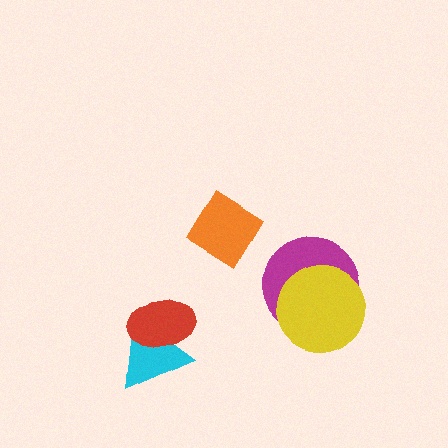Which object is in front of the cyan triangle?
The red ellipse is in front of the cyan triangle.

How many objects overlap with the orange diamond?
0 objects overlap with the orange diamond.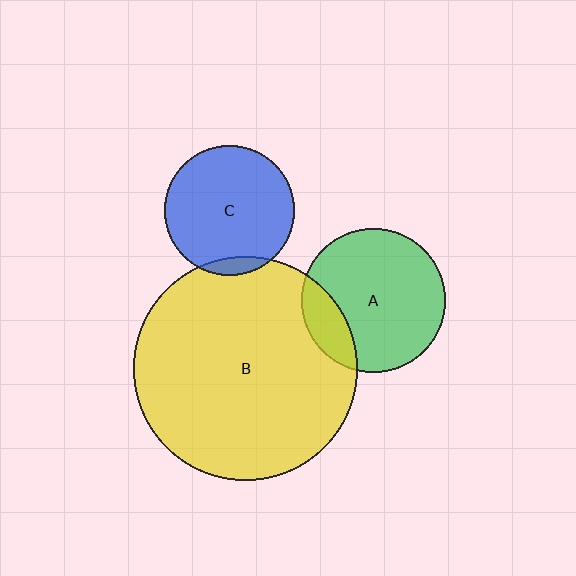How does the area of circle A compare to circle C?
Approximately 1.2 times.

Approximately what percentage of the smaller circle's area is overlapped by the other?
Approximately 20%.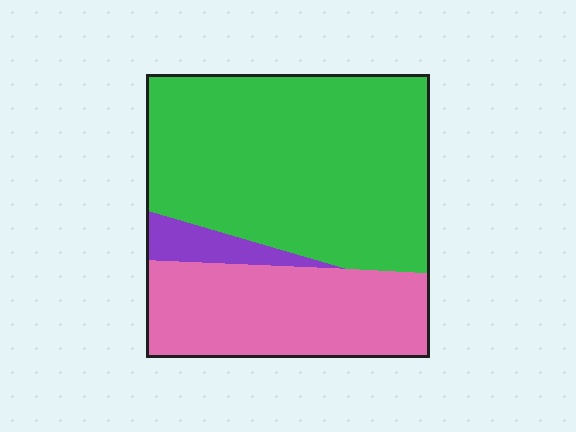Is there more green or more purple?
Green.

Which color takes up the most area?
Green, at roughly 60%.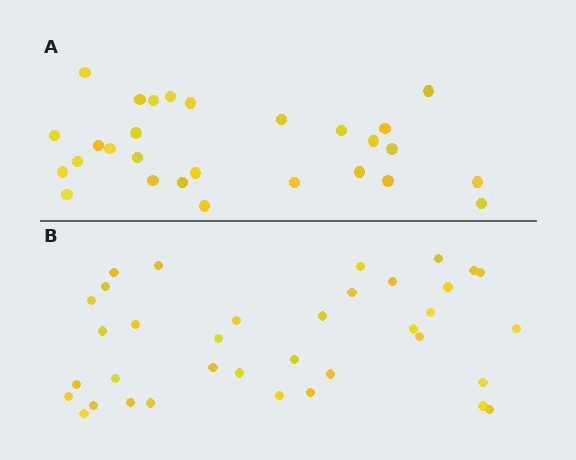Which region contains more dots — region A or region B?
Region B (the bottom region) has more dots.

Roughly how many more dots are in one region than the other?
Region B has roughly 8 or so more dots than region A.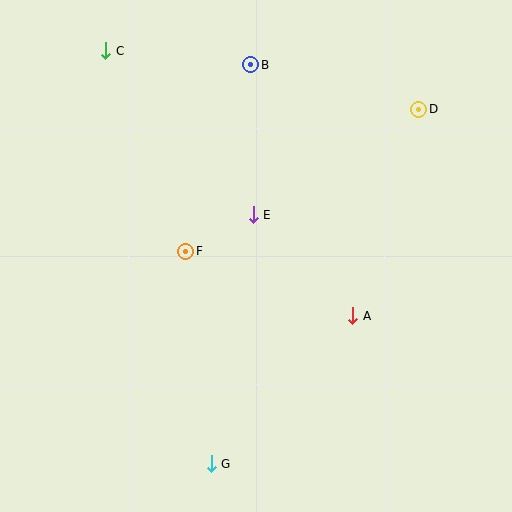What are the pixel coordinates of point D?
Point D is at (419, 109).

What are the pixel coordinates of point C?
Point C is at (106, 51).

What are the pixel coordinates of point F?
Point F is at (186, 251).